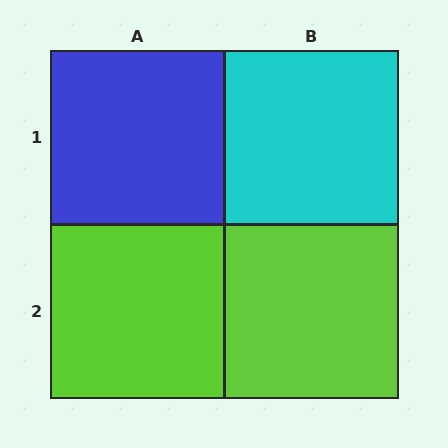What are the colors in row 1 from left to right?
Blue, cyan.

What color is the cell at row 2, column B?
Lime.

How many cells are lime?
2 cells are lime.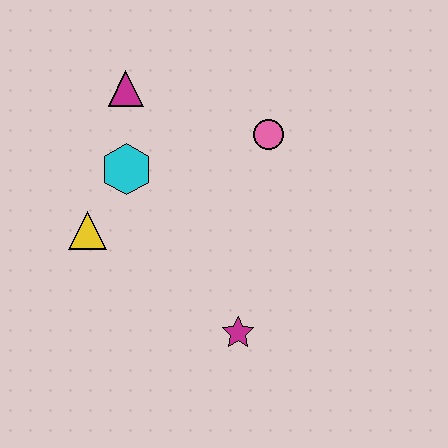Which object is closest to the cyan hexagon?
The yellow triangle is closest to the cyan hexagon.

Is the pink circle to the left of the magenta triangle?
No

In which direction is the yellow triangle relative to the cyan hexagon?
The yellow triangle is below the cyan hexagon.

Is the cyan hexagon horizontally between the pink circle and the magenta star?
No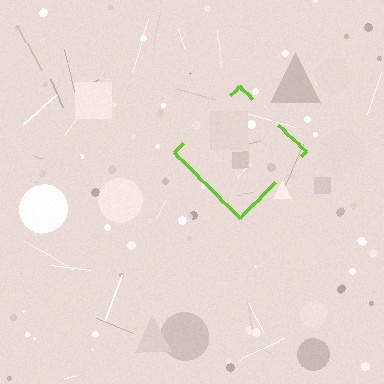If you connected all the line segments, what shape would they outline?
They would outline a diamond.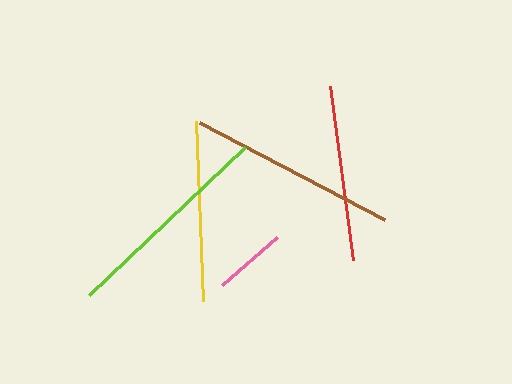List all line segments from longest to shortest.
From longest to shortest: lime, brown, yellow, red, pink.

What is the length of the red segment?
The red segment is approximately 176 pixels long.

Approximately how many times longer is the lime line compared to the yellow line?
The lime line is approximately 1.2 times the length of the yellow line.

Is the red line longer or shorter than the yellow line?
The yellow line is longer than the red line.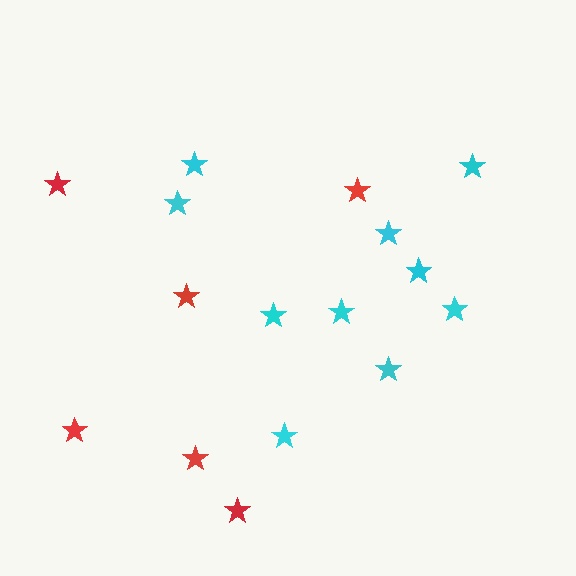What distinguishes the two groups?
There are 2 groups: one group of cyan stars (10) and one group of red stars (6).